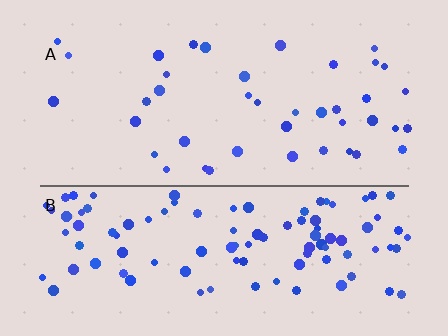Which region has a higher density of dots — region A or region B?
B (the bottom).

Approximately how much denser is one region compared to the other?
Approximately 2.6× — region B over region A.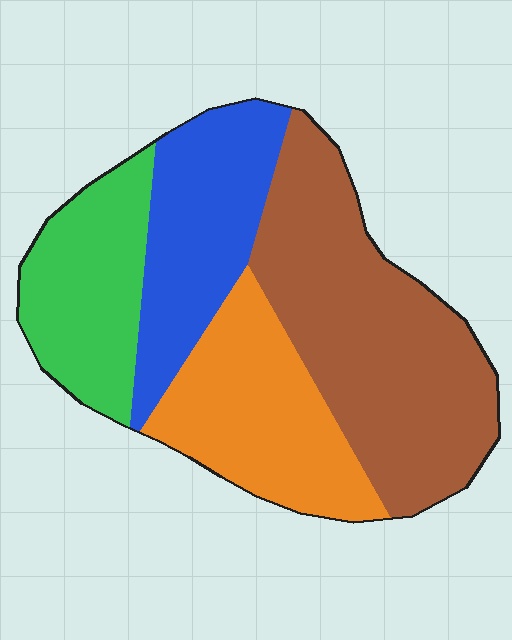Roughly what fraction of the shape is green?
Green takes up less than a quarter of the shape.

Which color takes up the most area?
Brown, at roughly 40%.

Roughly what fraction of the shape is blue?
Blue covers about 20% of the shape.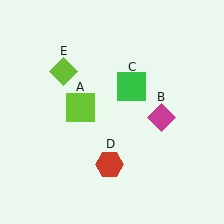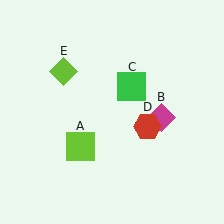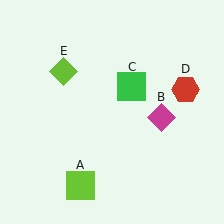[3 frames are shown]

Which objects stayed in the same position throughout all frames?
Magenta diamond (object B) and green square (object C) and lime diamond (object E) remained stationary.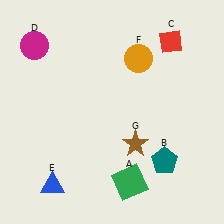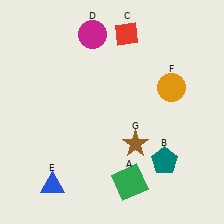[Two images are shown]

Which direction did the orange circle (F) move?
The orange circle (F) moved right.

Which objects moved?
The objects that moved are: the red diamond (C), the magenta circle (D), the orange circle (F).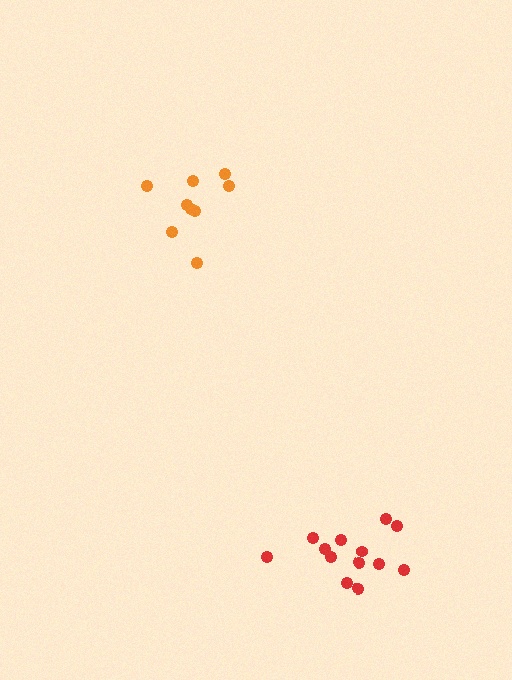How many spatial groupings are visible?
There are 2 spatial groupings.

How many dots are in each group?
Group 1: 13 dots, Group 2: 9 dots (22 total).